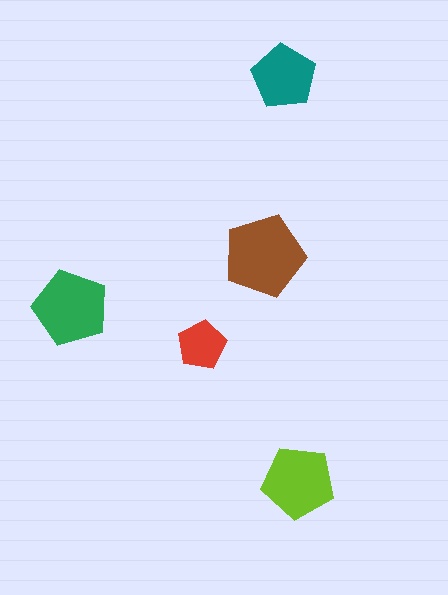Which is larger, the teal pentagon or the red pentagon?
The teal one.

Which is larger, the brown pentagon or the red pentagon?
The brown one.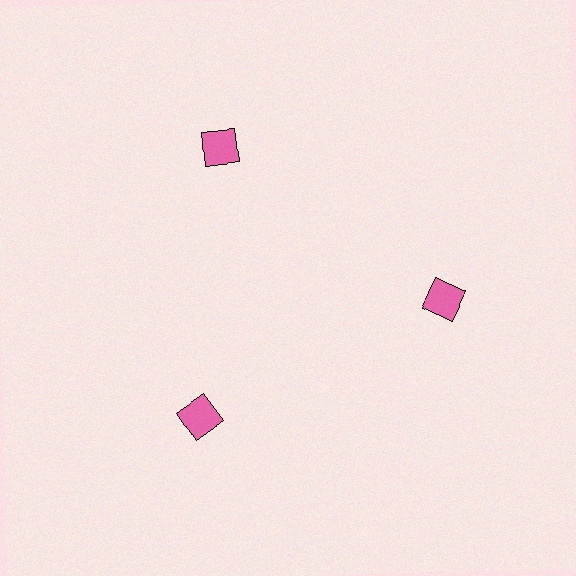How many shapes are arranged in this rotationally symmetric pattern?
There are 3 shapes, arranged in 3 groups of 1.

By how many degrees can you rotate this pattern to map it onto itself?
The pattern maps onto itself every 120 degrees of rotation.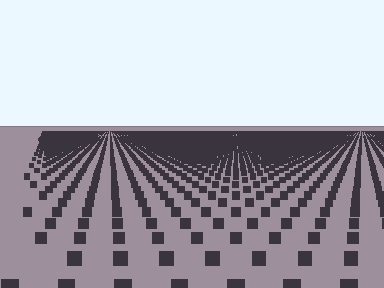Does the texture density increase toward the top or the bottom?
Density increases toward the top.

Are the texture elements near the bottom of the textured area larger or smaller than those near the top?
Larger. Near the bottom, elements are closer to the viewer and appear at a bigger on-screen size.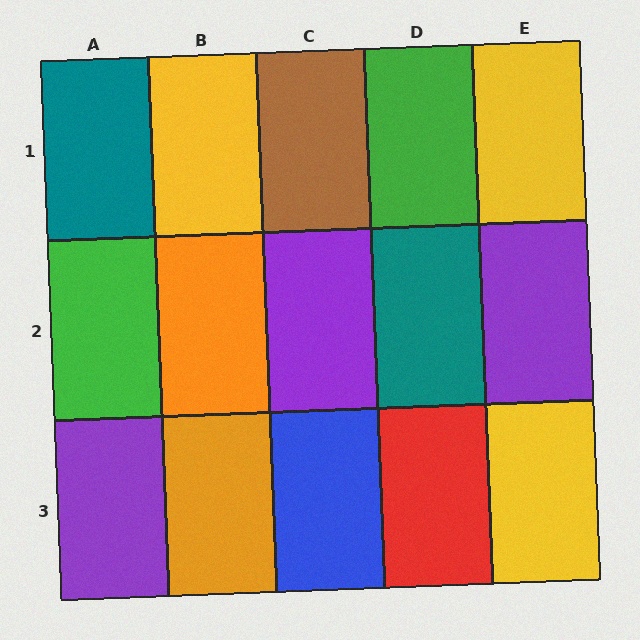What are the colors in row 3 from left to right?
Purple, orange, blue, red, yellow.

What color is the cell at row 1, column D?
Green.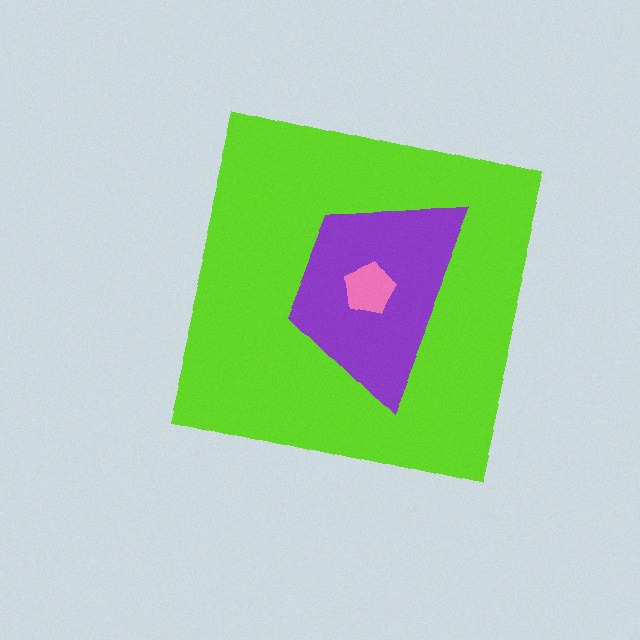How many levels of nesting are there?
3.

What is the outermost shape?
The lime square.